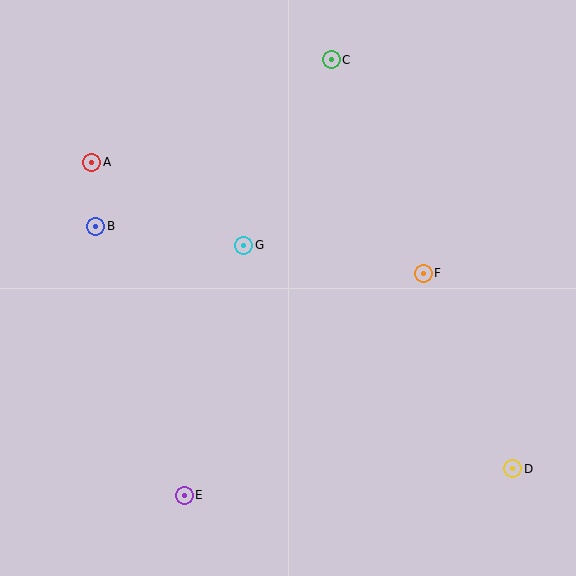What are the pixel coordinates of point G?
Point G is at (244, 245).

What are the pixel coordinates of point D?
Point D is at (513, 469).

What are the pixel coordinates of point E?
Point E is at (184, 495).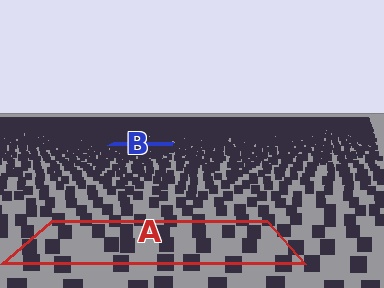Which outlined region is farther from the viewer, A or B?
Region B is farther from the viewer — the texture elements inside it appear smaller and more densely packed.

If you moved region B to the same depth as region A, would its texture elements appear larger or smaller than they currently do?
They would appear larger. At a closer depth, the same texture elements are projected at a bigger on-screen size.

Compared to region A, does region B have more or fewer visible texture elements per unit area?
Region B has more texture elements per unit area — they are packed more densely because it is farther away.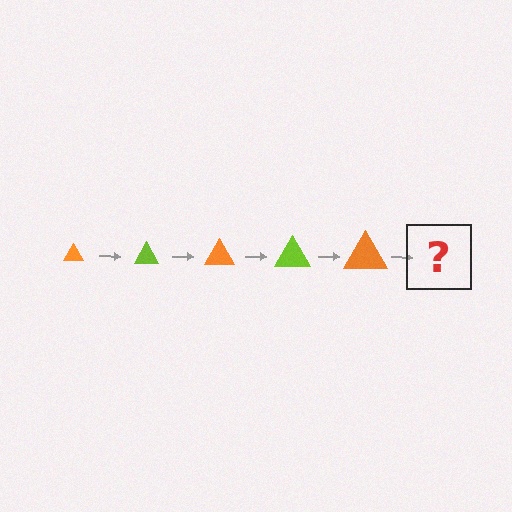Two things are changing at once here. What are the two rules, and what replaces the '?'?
The two rules are that the triangle grows larger each step and the color cycles through orange and lime. The '?' should be a lime triangle, larger than the previous one.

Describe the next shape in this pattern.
It should be a lime triangle, larger than the previous one.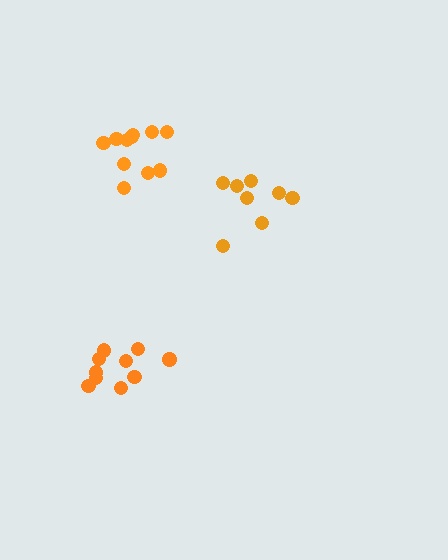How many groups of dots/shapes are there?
There are 3 groups.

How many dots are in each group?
Group 1: 8 dots, Group 2: 10 dots, Group 3: 11 dots (29 total).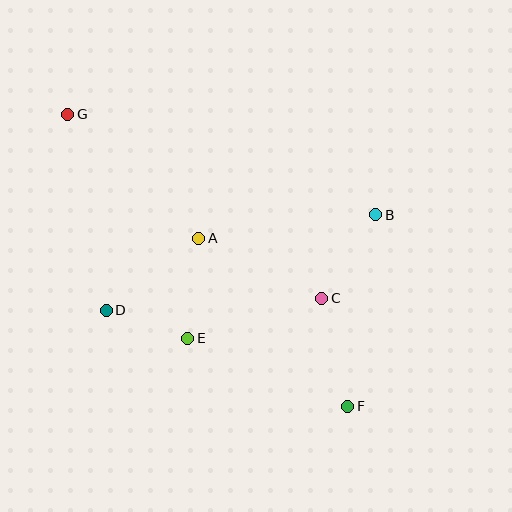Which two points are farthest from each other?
Points F and G are farthest from each other.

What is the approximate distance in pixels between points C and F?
The distance between C and F is approximately 111 pixels.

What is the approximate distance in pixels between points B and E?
The distance between B and E is approximately 225 pixels.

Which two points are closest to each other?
Points D and E are closest to each other.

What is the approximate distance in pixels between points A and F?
The distance between A and F is approximately 225 pixels.